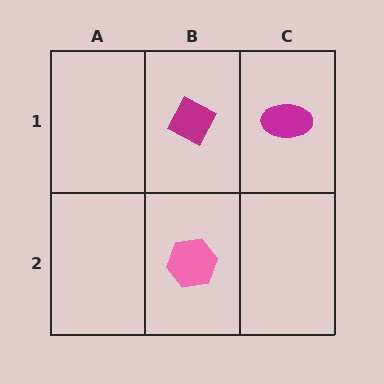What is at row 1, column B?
A magenta diamond.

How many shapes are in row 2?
1 shape.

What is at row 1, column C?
A magenta ellipse.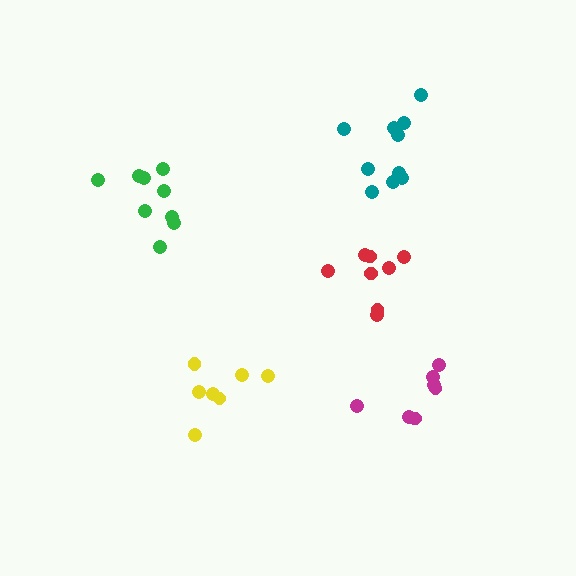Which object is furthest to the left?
The green cluster is leftmost.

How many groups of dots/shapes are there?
There are 5 groups.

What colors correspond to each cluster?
The clusters are colored: yellow, green, red, teal, magenta.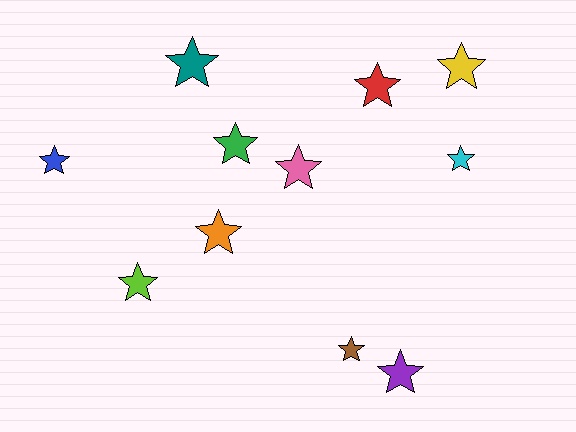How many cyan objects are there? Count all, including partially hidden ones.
There is 1 cyan object.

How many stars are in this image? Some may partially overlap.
There are 11 stars.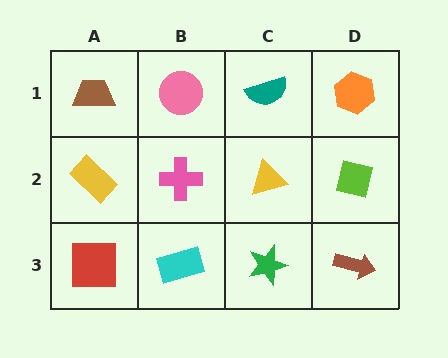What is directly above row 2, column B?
A pink circle.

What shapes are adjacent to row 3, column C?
A yellow triangle (row 2, column C), a cyan rectangle (row 3, column B), a brown arrow (row 3, column D).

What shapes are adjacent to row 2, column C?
A teal semicircle (row 1, column C), a green star (row 3, column C), a pink cross (row 2, column B), a lime square (row 2, column D).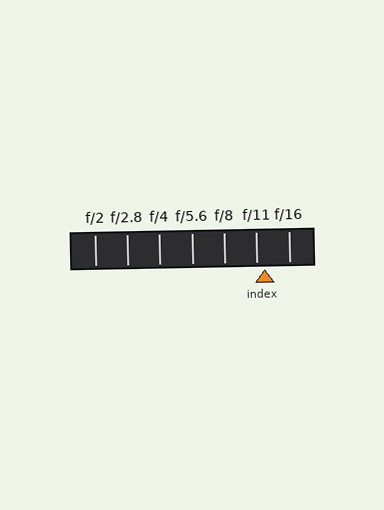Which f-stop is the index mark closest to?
The index mark is closest to f/11.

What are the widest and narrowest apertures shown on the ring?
The widest aperture shown is f/2 and the narrowest is f/16.